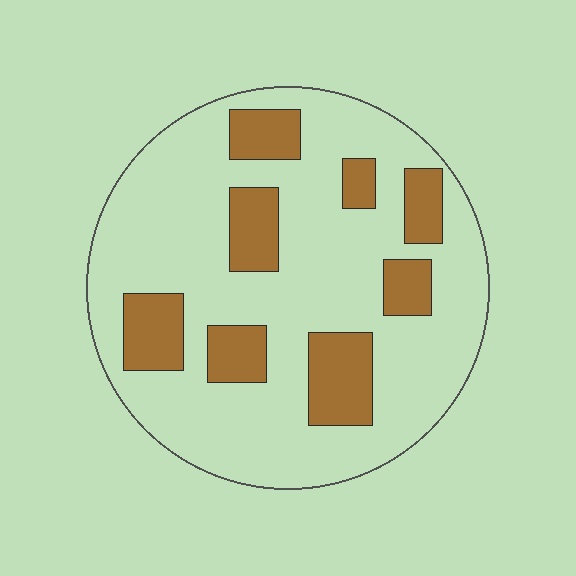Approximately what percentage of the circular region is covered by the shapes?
Approximately 25%.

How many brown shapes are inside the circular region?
8.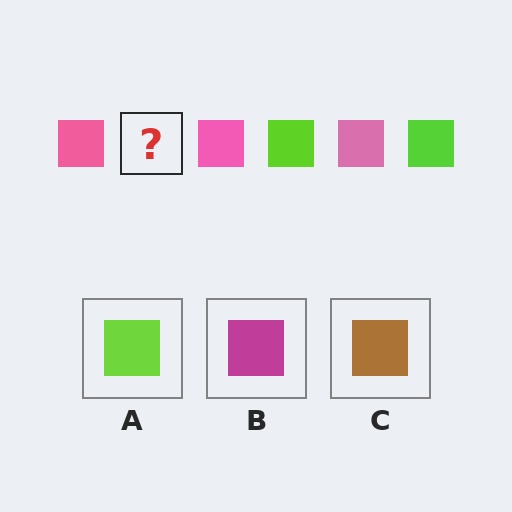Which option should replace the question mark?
Option A.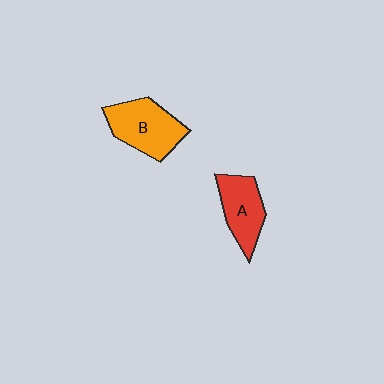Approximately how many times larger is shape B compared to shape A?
Approximately 1.3 times.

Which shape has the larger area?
Shape B (orange).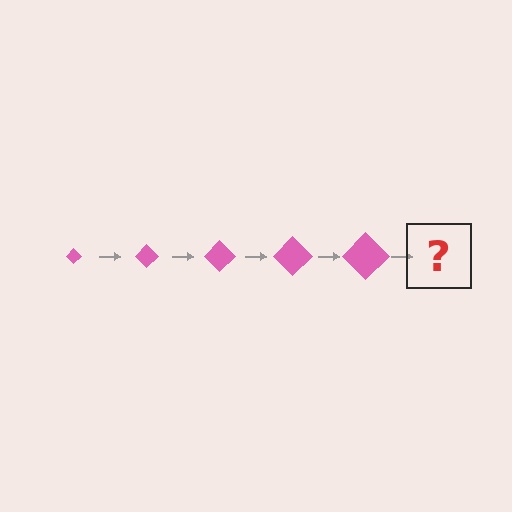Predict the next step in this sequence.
The next step is a pink diamond, larger than the previous one.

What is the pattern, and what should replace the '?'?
The pattern is that the diamond gets progressively larger each step. The '?' should be a pink diamond, larger than the previous one.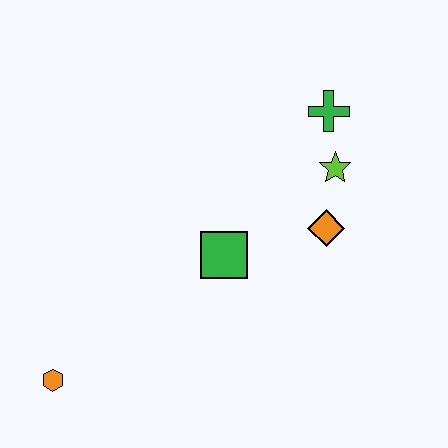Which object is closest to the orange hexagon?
The green square is closest to the orange hexagon.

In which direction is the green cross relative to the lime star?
The green cross is above the lime star.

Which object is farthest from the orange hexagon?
The green cross is farthest from the orange hexagon.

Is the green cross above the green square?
Yes